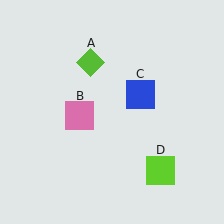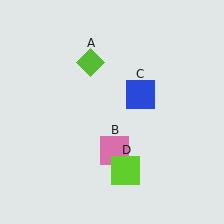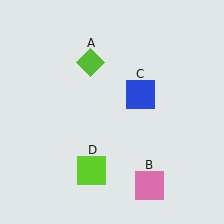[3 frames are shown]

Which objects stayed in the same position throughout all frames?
Lime diamond (object A) and blue square (object C) remained stationary.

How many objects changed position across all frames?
2 objects changed position: pink square (object B), lime square (object D).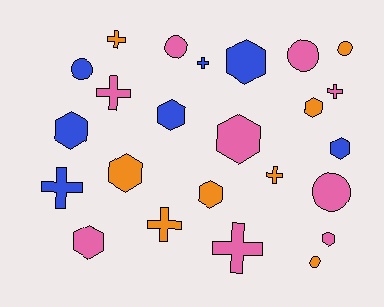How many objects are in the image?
There are 24 objects.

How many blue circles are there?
There is 1 blue circle.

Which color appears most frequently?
Pink, with 9 objects.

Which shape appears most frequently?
Hexagon, with 10 objects.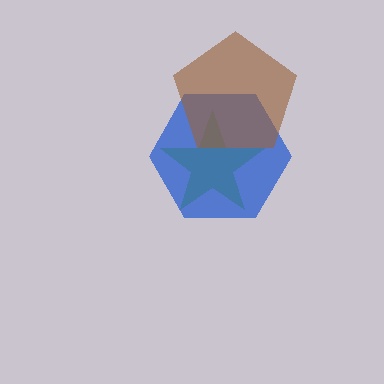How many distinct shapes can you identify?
There are 3 distinct shapes: a lime star, a blue hexagon, a brown pentagon.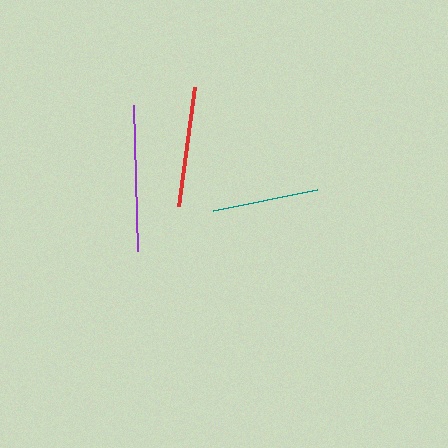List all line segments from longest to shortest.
From longest to shortest: purple, red, teal.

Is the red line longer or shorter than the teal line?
The red line is longer than the teal line.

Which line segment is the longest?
The purple line is the longest at approximately 147 pixels.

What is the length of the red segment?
The red segment is approximately 120 pixels long.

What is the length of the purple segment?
The purple segment is approximately 147 pixels long.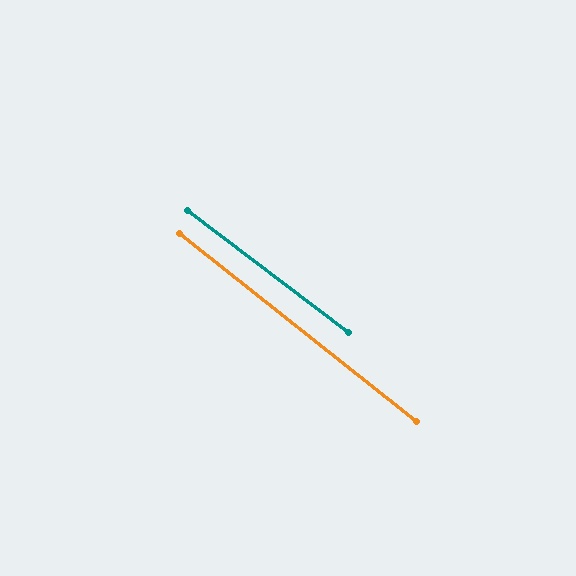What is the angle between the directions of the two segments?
Approximately 1 degree.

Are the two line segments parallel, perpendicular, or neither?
Parallel — their directions differ by only 1.5°.